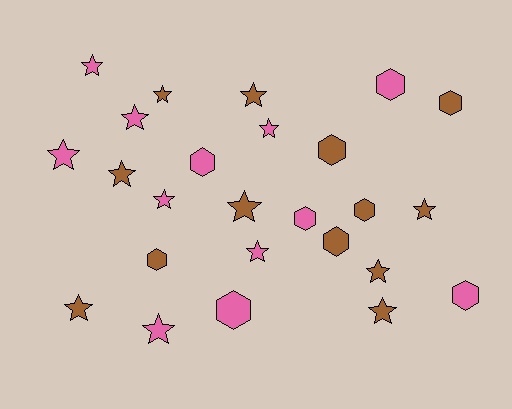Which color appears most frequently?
Brown, with 13 objects.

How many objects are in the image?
There are 25 objects.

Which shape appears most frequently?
Star, with 15 objects.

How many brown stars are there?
There are 8 brown stars.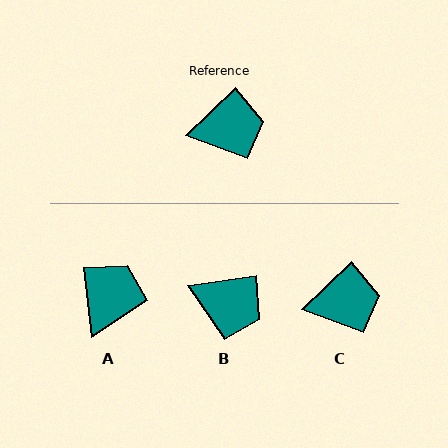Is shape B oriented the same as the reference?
No, it is off by about 36 degrees.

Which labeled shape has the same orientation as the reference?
C.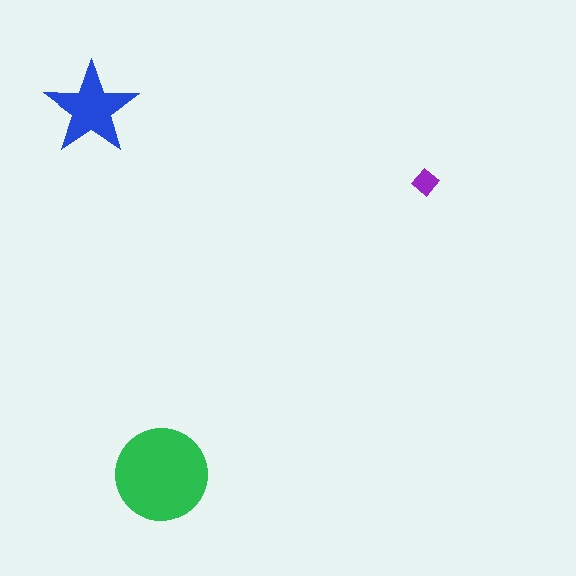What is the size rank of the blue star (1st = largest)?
2nd.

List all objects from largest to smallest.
The green circle, the blue star, the purple diamond.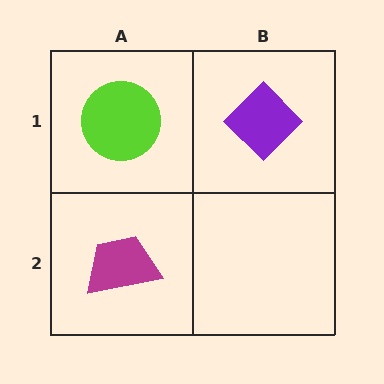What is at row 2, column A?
A magenta trapezoid.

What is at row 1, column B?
A purple diamond.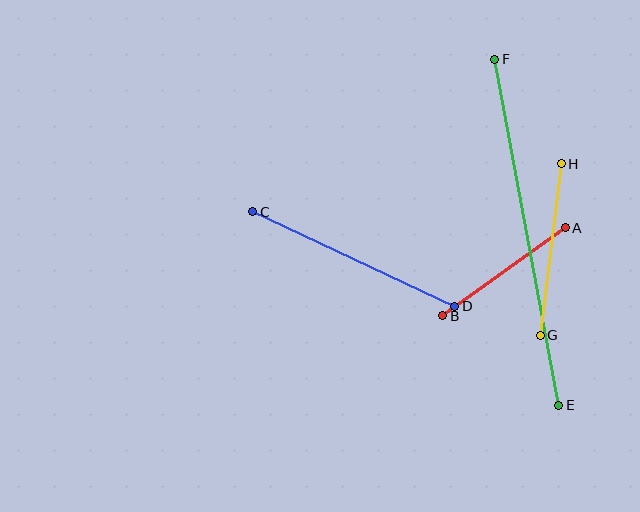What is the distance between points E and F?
The distance is approximately 352 pixels.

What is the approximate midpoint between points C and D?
The midpoint is at approximately (354, 259) pixels.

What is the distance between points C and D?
The distance is approximately 223 pixels.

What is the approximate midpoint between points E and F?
The midpoint is at approximately (527, 232) pixels.